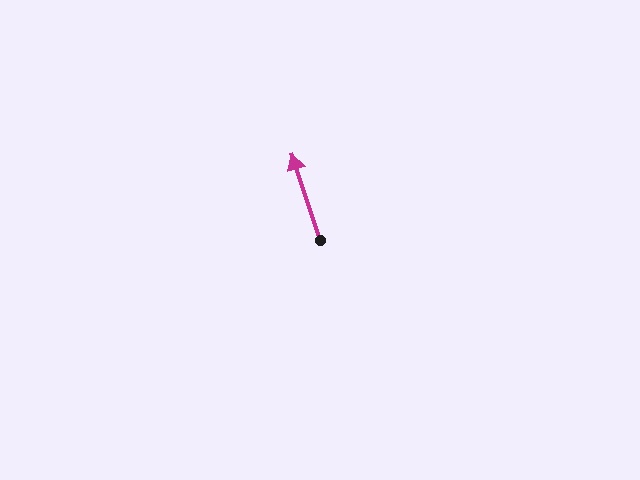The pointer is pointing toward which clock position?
Roughly 11 o'clock.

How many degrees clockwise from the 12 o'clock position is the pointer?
Approximately 342 degrees.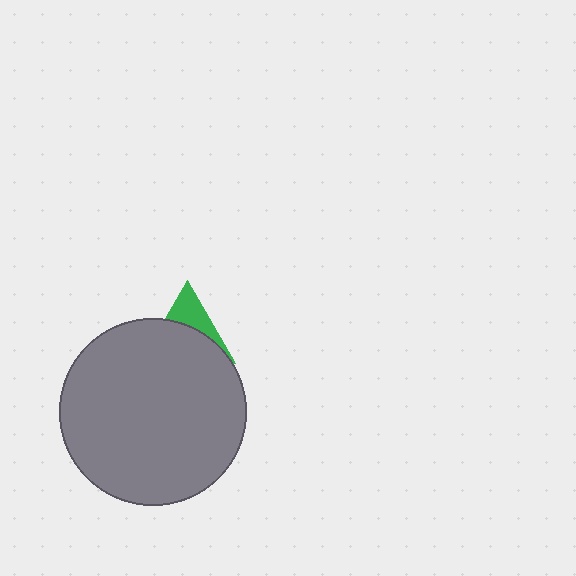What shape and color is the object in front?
The object in front is a gray circle.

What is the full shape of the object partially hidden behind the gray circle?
The partially hidden object is a green triangle.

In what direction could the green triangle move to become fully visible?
The green triangle could move up. That would shift it out from behind the gray circle entirely.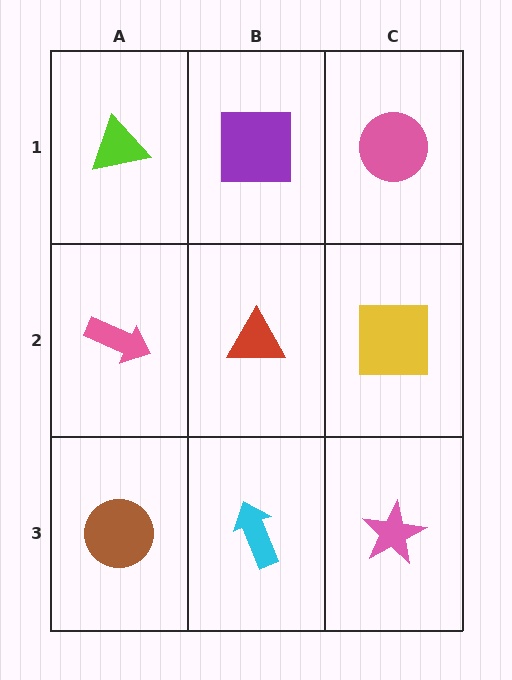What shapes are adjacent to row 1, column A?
A pink arrow (row 2, column A), a purple square (row 1, column B).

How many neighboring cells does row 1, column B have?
3.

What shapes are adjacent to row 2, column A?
A lime triangle (row 1, column A), a brown circle (row 3, column A), a red triangle (row 2, column B).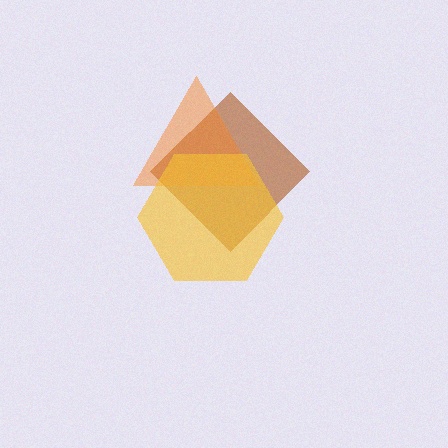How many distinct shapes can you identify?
There are 3 distinct shapes: a brown diamond, an orange triangle, a yellow hexagon.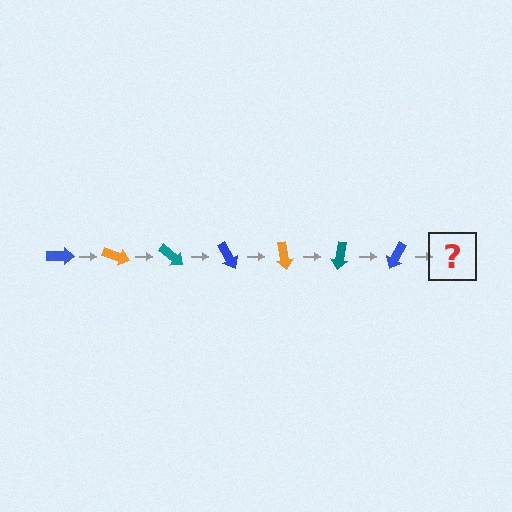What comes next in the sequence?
The next element should be an orange arrow, rotated 140 degrees from the start.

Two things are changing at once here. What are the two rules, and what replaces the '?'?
The two rules are that it rotates 20 degrees each step and the color cycles through blue, orange, and teal. The '?' should be an orange arrow, rotated 140 degrees from the start.